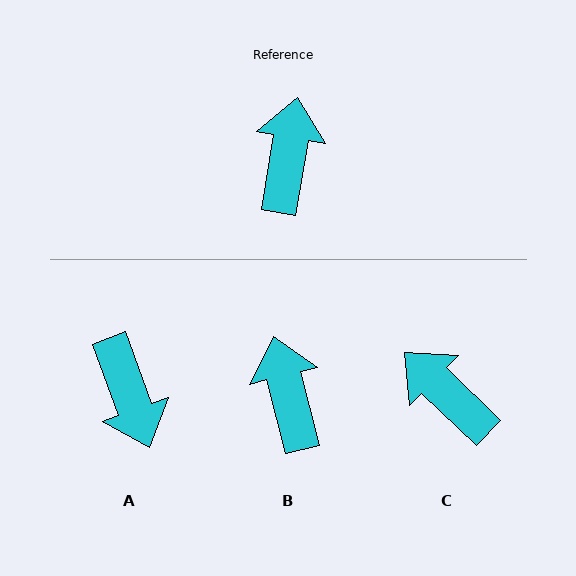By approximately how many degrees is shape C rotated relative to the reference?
Approximately 56 degrees counter-clockwise.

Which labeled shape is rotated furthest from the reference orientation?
A, about 150 degrees away.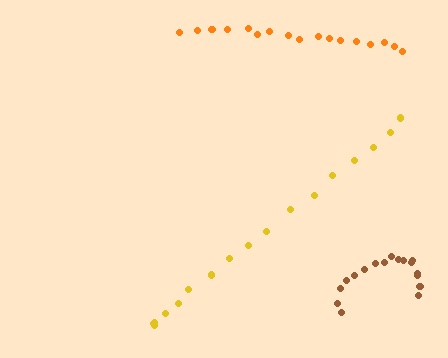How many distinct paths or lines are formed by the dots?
There are 3 distinct paths.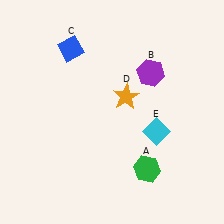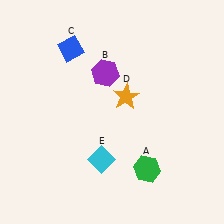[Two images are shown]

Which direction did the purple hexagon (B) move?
The purple hexagon (B) moved left.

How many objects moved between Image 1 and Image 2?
2 objects moved between the two images.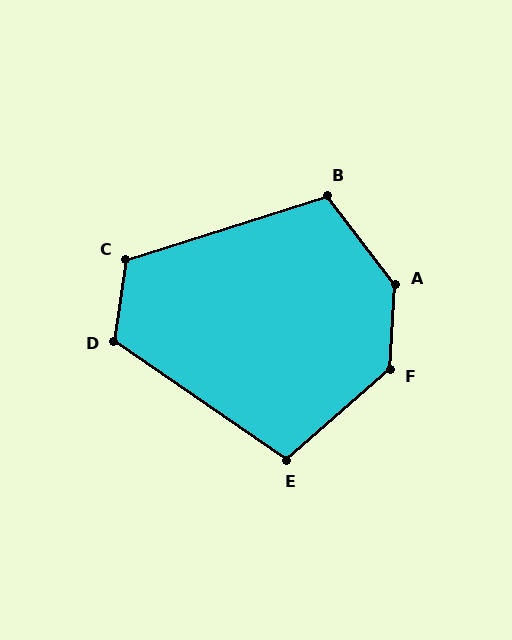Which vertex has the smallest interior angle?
E, at approximately 104 degrees.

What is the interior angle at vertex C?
Approximately 116 degrees (obtuse).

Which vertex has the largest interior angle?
A, at approximately 140 degrees.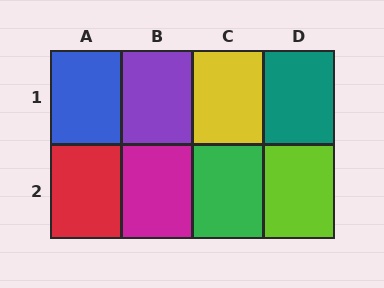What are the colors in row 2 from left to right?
Red, magenta, green, lime.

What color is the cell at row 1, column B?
Purple.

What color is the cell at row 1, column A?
Blue.